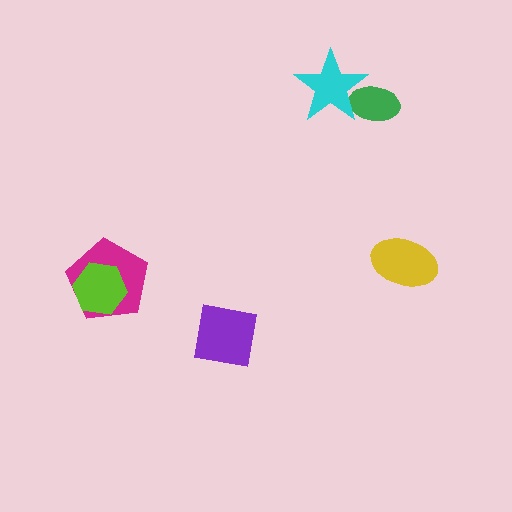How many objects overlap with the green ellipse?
1 object overlaps with the green ellipse.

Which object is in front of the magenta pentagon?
The lime hexagon is in front of the magenta pentagon.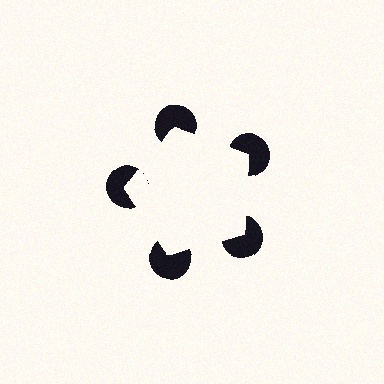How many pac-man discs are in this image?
There are 5 — one at each vertex of the illusory pentagon.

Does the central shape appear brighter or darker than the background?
It typically appears slightly brighter than the background, even though no actual brightness change is drawn.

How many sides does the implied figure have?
5 sides.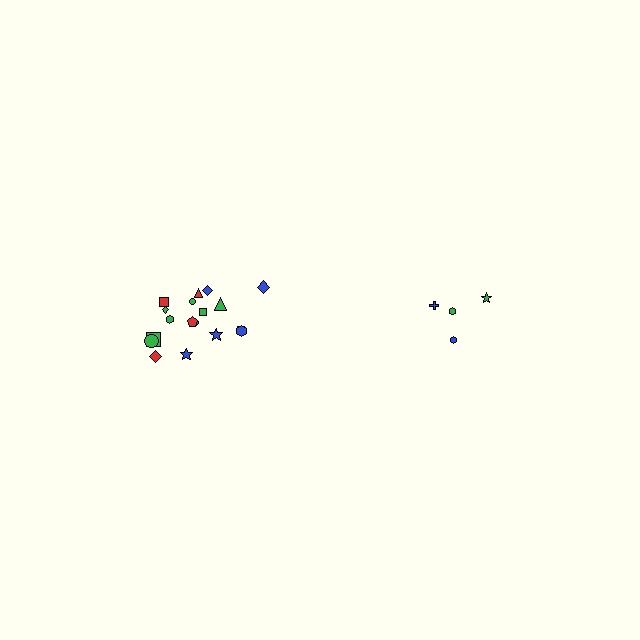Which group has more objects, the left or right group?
The left group.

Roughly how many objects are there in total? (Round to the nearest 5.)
Roughly 20 objects in total.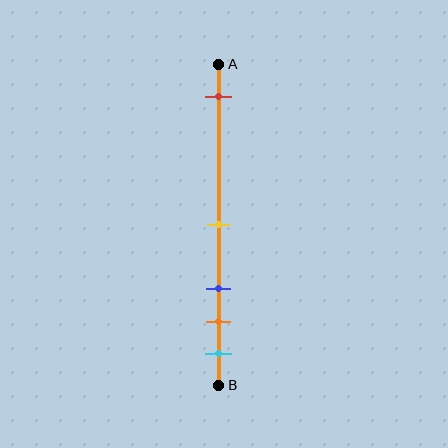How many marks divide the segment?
There are 5 marks dividing the segment.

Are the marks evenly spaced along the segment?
No, the marks are not evenly spaced.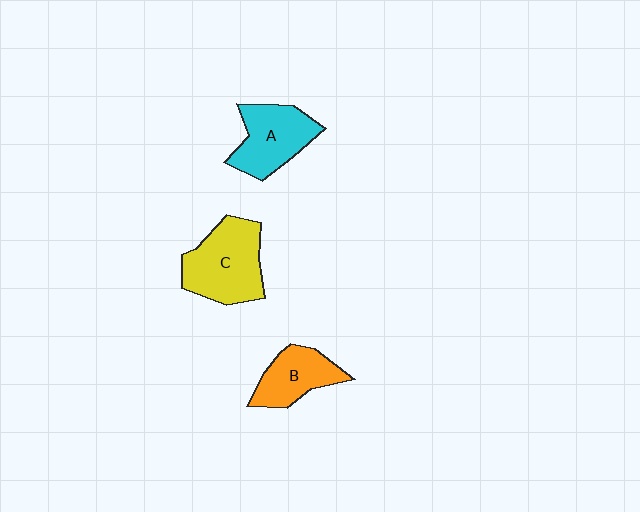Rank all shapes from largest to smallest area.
From largest to smallest: C (yellow), A (cyan), B (orange).